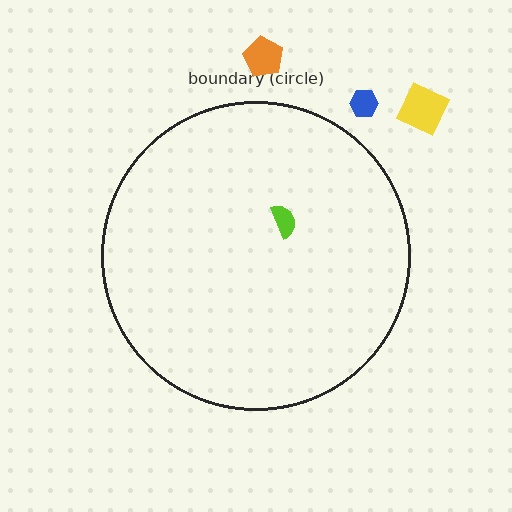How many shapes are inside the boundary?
1 inside, 3 outside.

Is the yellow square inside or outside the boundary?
Outside.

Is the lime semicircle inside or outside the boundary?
Inside.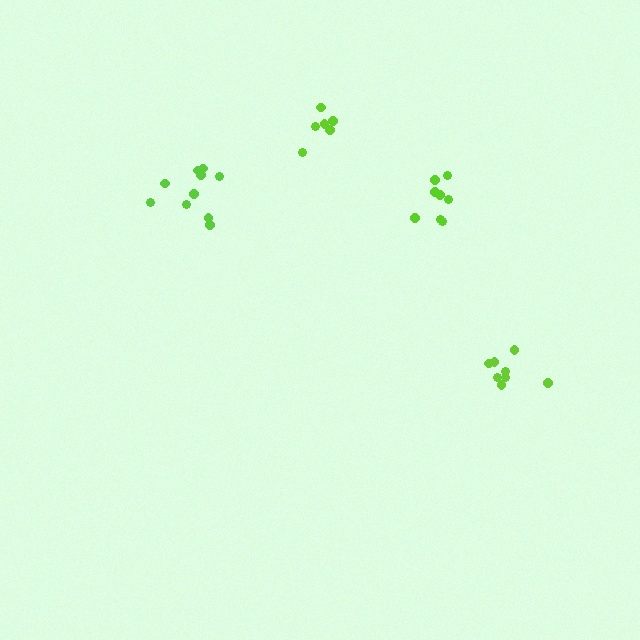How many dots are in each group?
Group 1: 10 dots, Group 2: 8 dots, Group 3: 8 dots, Group 4: 6 dots (32 total).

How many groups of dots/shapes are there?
There are 4 groups.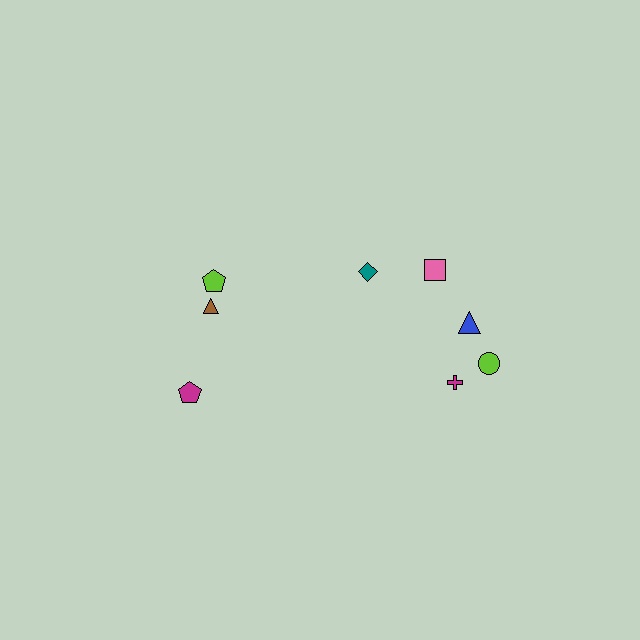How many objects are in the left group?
There are 3 objects.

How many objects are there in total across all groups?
There are 8 objects.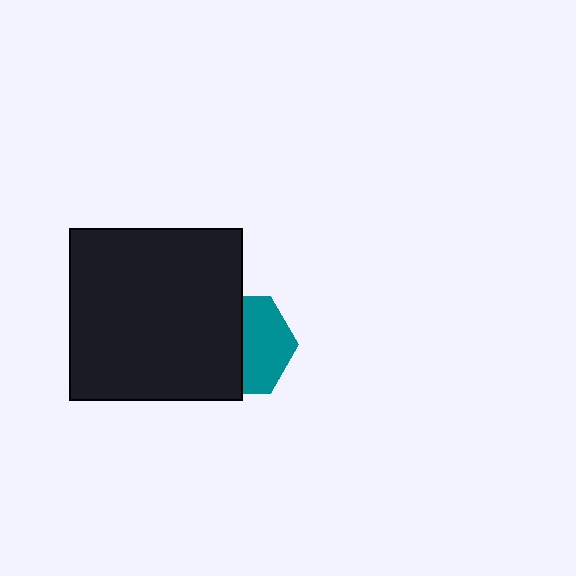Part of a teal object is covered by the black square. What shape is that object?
It is a hexagon.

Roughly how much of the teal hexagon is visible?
About half of it is visible (roughly 49%).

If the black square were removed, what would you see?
You would see the complete teal hexagon.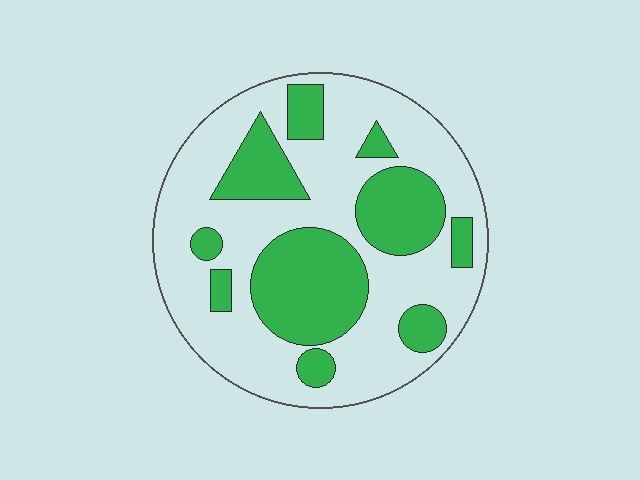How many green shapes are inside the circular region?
10.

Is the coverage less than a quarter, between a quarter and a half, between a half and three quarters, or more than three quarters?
Between a quarter and a half.